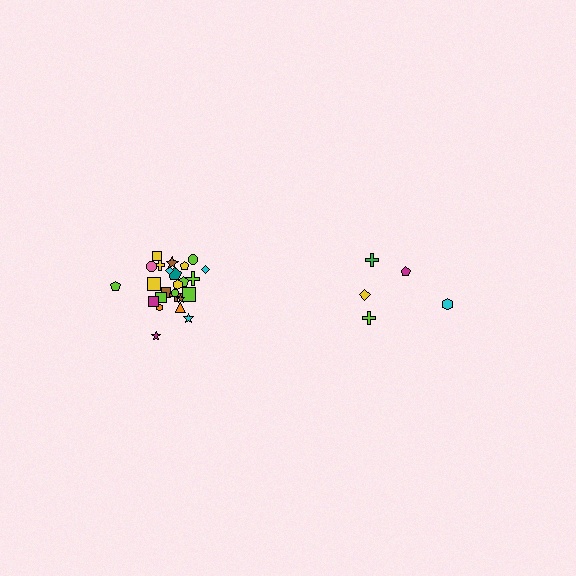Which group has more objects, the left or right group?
The left group.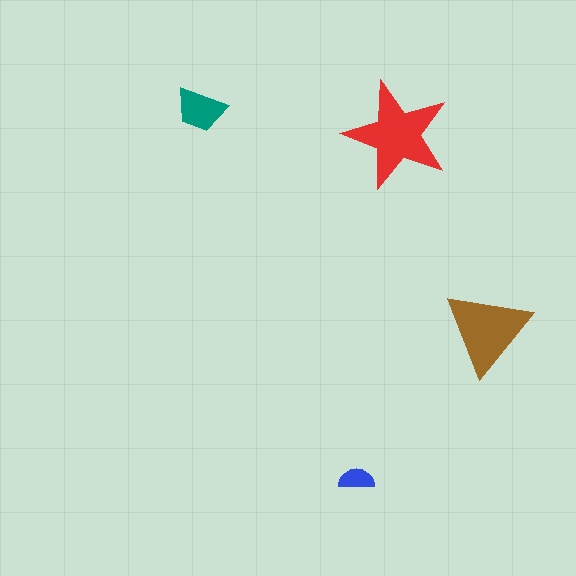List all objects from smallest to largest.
The blue semicircle, the teal trapezoid, the brown triangle, the red star.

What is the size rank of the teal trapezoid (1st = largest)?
3rd.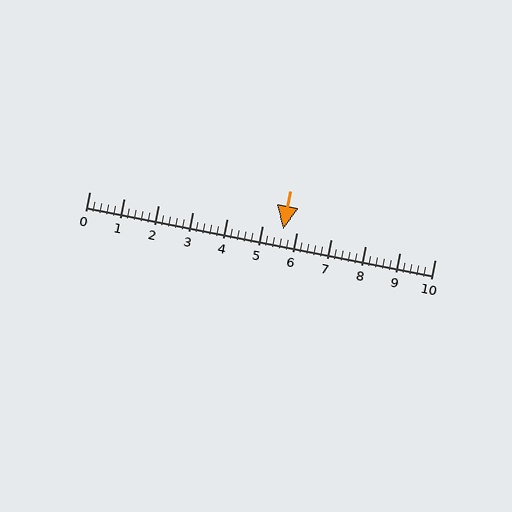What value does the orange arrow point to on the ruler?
The orange arrow points to approximately 5.6.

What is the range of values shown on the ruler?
The ruler shows values from 0 to 10.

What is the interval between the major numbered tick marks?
The major tick marks are spaced 1 units apart.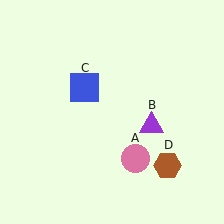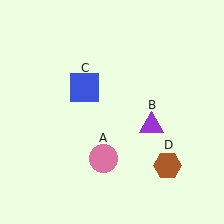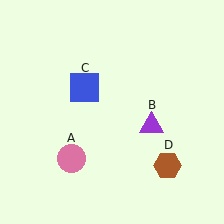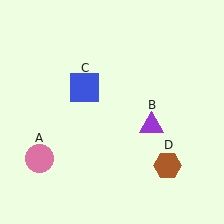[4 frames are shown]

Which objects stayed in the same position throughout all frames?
Purple triangle (object B) and blue square (object C) and brown hexagon (object D) remained stationary.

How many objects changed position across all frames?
1 object changed position: pink circle (object A).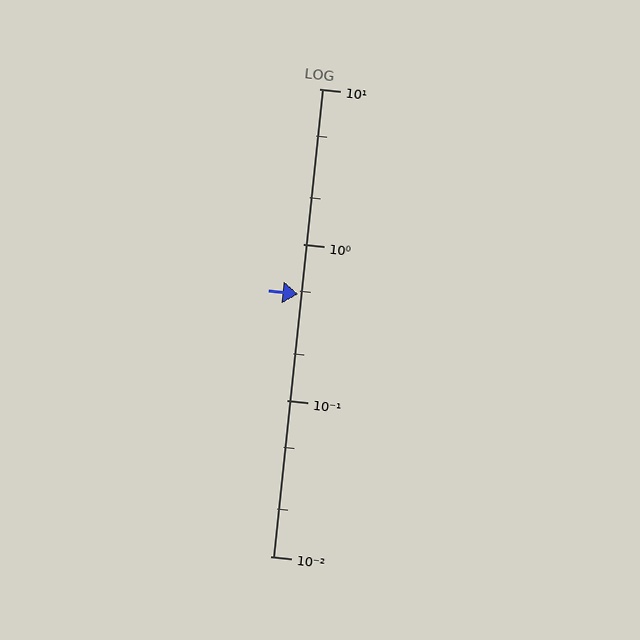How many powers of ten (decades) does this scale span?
The scale spans 3 decades, from 0.01 to 10.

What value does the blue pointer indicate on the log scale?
The pointer indicates approximately 0.48.